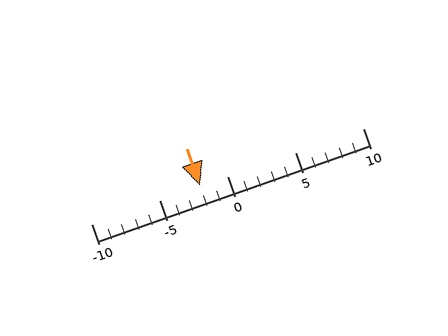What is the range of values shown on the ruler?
The ruler shows values from -10 to 10.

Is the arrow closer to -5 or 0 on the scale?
The arrow is closer to 0.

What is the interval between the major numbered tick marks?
The major tick marks are spaced 5 units apart.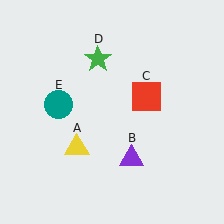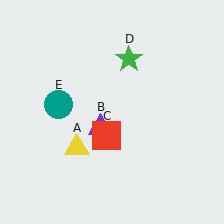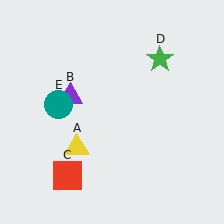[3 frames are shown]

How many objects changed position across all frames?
3 objects changed position: purple triangle (object B), red square (object C), green star (object D).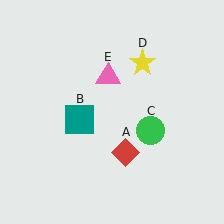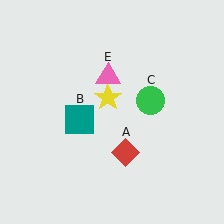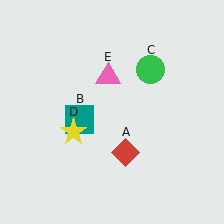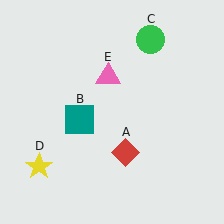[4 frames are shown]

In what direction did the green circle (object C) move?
The green circle (object C) moved up.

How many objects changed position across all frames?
2 objects changed position: green circle (object C), yellow star (object D).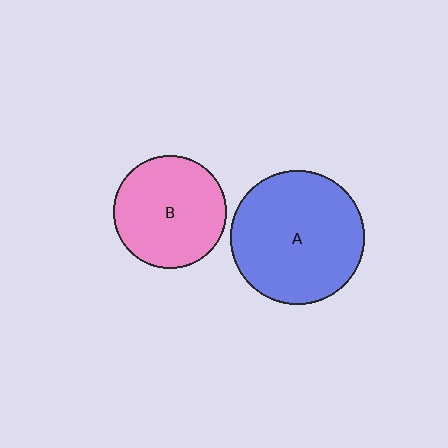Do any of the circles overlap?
No, none of the circles overlap.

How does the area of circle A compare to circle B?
Approximately 1.4 times.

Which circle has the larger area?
Circle A (blue).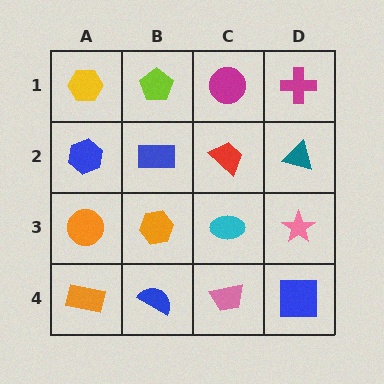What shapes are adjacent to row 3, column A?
A blue hexagon (row 2, column A), an orange rectangle (row 4, column A), an orange hexagon (row 3, column B).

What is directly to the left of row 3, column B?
An orange circle.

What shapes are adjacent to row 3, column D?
A teal triangle (row 2, column D), a blue square (row 4, column D), a cyan ellipse (row 3, column C).